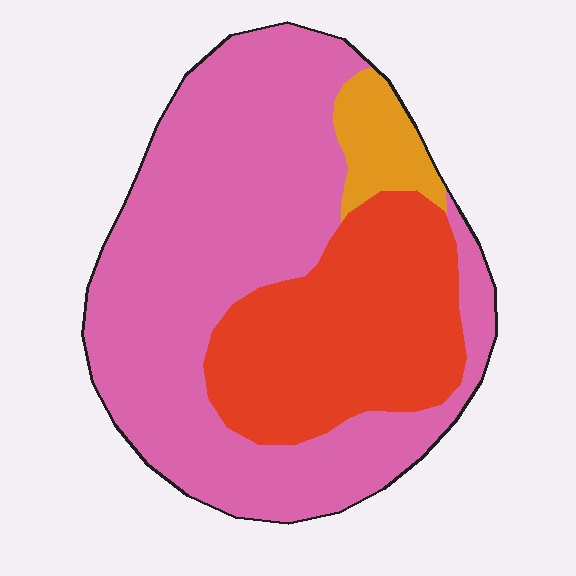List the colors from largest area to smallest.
From largest to smallest: pink, red, orange.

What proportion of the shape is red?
Red takes up about one third (1/3) of the shape.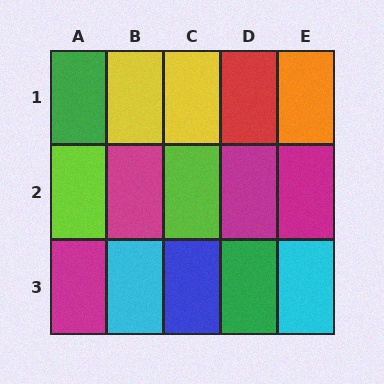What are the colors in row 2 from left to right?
Lime, magenta, lime, magenta, magenta.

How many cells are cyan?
2 cells are cyan.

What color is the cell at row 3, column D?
Green.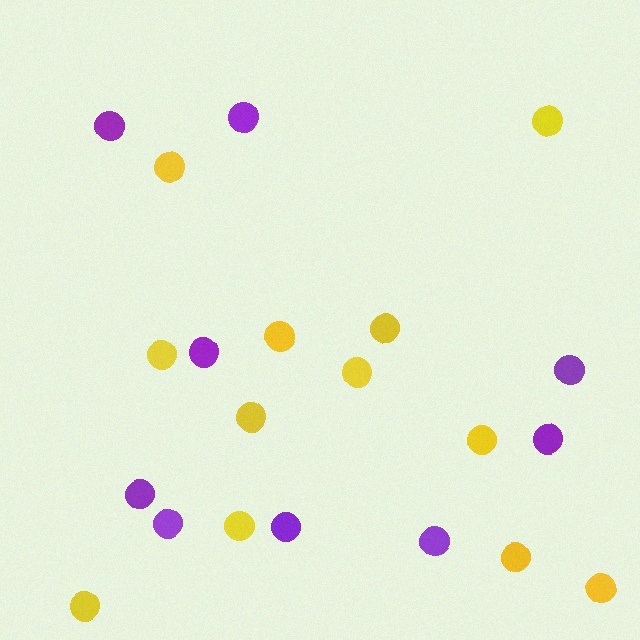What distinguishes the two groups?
There are 2 groups: one group of purple circles (9) and one group of yellow circles (12).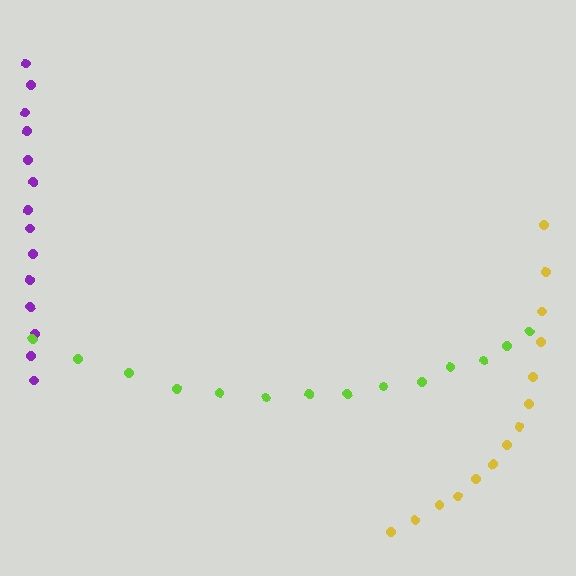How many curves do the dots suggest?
There are 3 distinct paths.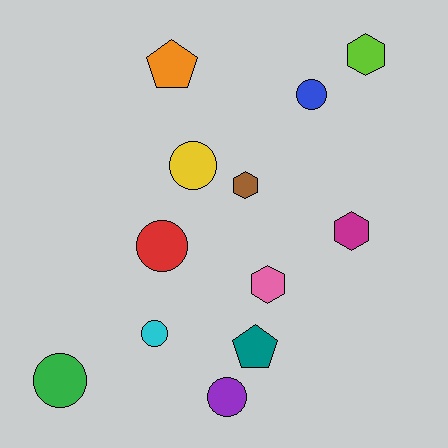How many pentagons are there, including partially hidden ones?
There are 2 pentagons.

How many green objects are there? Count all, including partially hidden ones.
There is 1 green object.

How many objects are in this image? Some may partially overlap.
There are 12 objects.